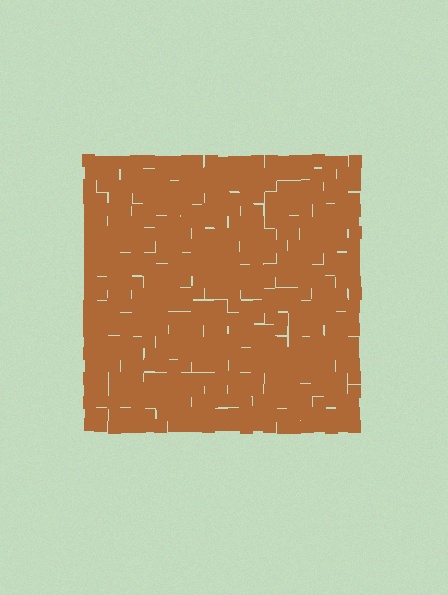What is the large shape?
The large shape is a square.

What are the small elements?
The small elements are squares.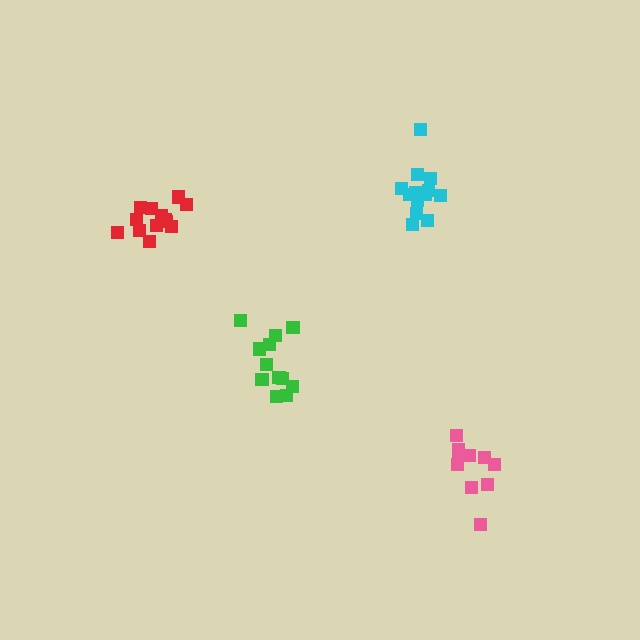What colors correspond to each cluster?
The clusters are colored: cyan, pink, green, red.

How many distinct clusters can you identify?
There are 4 distinct clusters.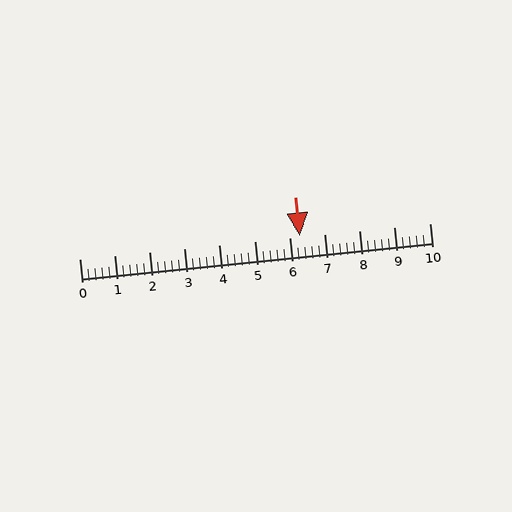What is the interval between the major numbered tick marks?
The major tick marks are spaced 1 units apart.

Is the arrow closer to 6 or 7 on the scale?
The arrow is closer to 6.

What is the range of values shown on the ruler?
The ruler shows values from 0 to 10.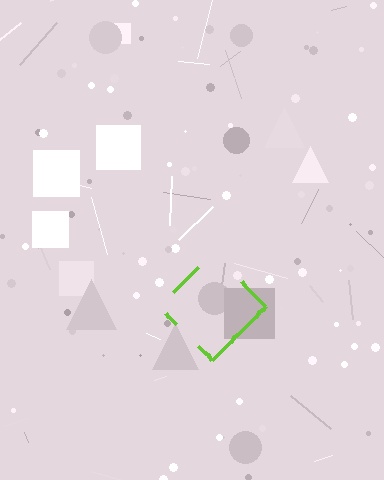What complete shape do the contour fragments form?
The contour fragments form a diamond.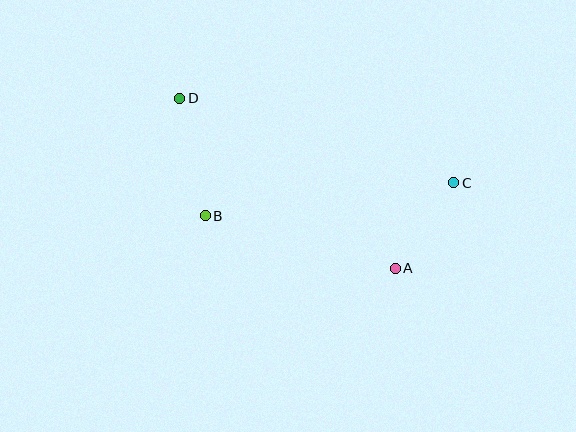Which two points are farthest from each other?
Points C and D are farthest from each other.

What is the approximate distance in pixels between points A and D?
The distance between A and D is approximately 274 pixels.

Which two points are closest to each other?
Points A and C are closest to each other.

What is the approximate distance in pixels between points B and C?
The distance between B and C is approximately 250 pixels.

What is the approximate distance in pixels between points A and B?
The distance between A and B is approximately 197 pixels.